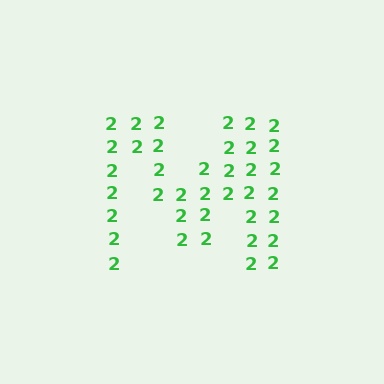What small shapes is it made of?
It is made of small digit 2's.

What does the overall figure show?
The overall figure shows the letter M.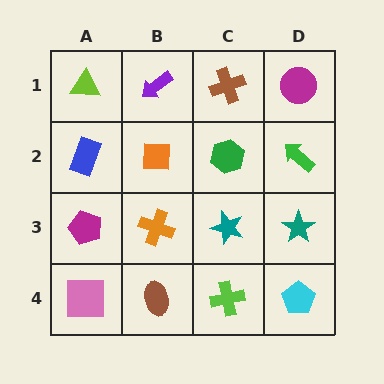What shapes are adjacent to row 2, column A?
A lime triangle (row 1, column A), a magenta pentagon (row 3, column A), an orange square (row 2, column B).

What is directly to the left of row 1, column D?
A brown cross.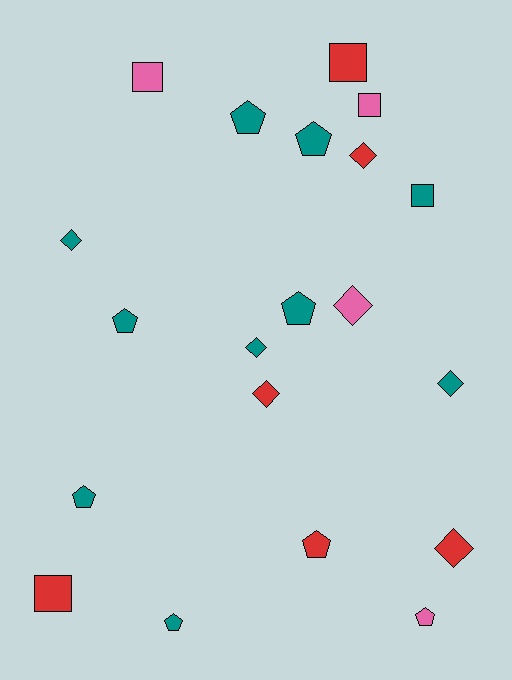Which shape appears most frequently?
Pentagon, with 8 objects.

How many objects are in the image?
There are 20 objects.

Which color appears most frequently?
Teal, with 10 objects.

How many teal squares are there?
There is 1 teal square.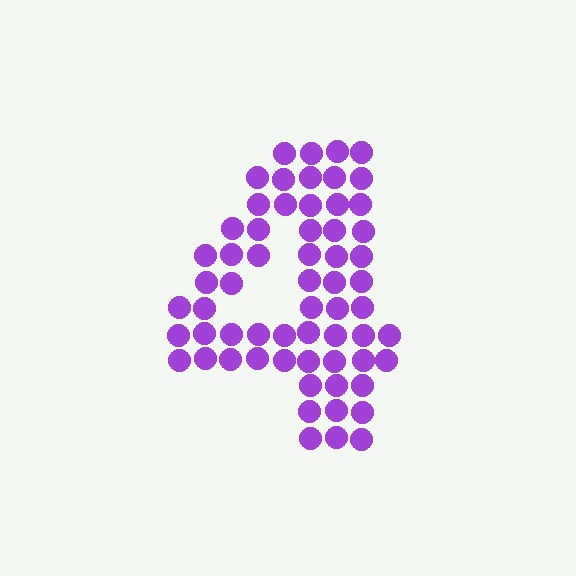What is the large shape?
The large shape is the digit 4.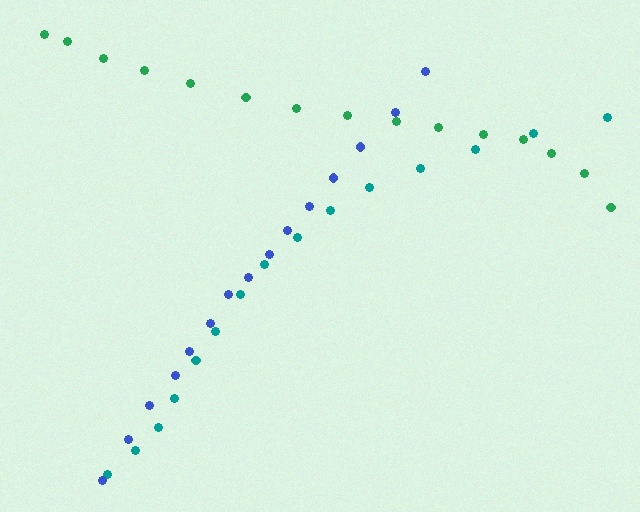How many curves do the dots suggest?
There are 3 distinct paths.